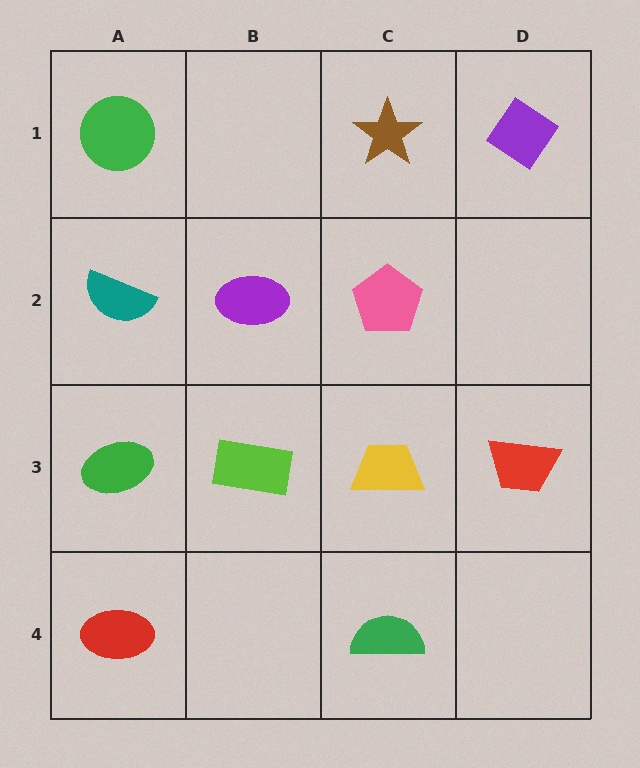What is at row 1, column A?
A green circle.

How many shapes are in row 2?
3 shapes.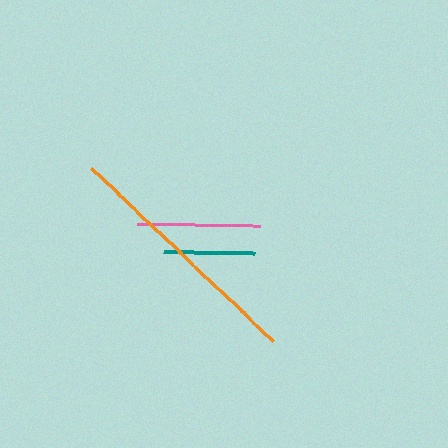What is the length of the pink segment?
The pink segment is approximately 123 pixels long.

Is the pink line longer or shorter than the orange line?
The orange line is longer than the pink line.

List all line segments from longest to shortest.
From longest to shortest: orange, pink, teal.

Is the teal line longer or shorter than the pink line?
The pink line is longer than the teal line.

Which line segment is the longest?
The orange line is the longest at approximately 251 pixels.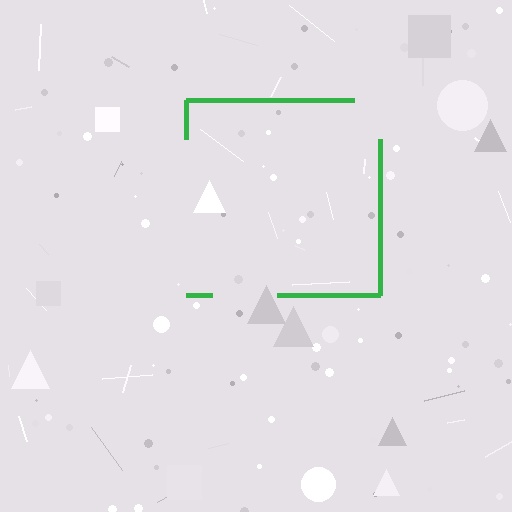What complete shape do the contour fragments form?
The contour fragments form a square.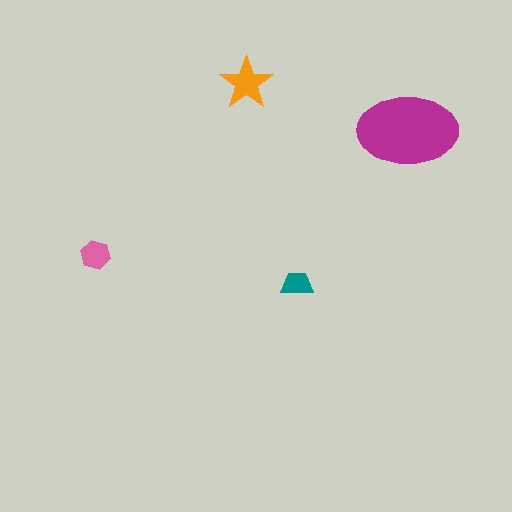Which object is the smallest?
The teal trapezoid.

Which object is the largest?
The magenta ellipse.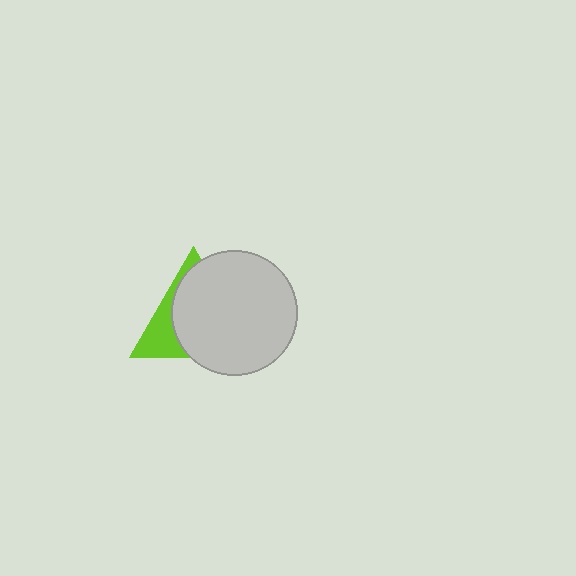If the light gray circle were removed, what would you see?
You would see the complete lime triangle.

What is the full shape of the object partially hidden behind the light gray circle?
The partially hidden object is a lime triangle.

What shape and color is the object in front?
The object in front is a light gray circle.